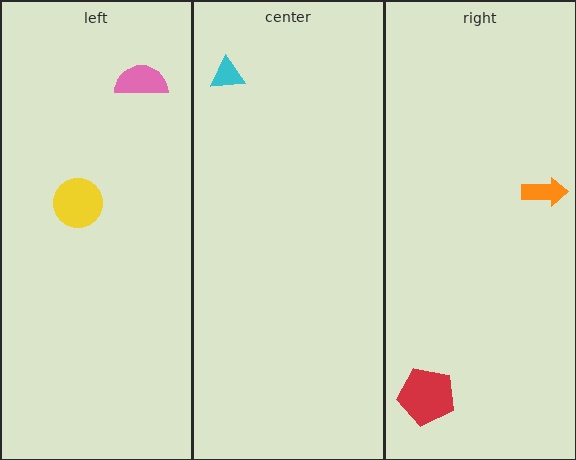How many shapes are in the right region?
2.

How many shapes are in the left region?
2.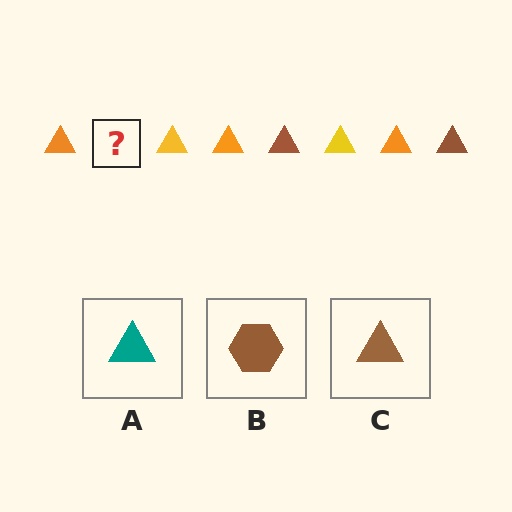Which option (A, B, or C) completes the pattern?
C.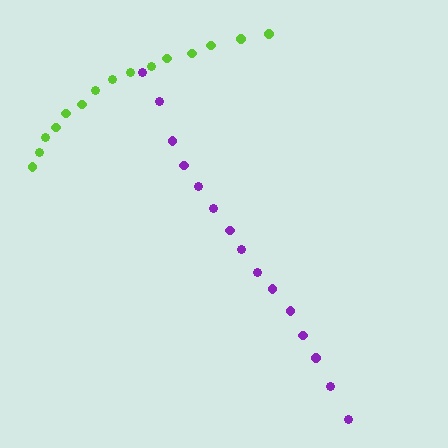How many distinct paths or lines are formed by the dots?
There are 2 distinct paths.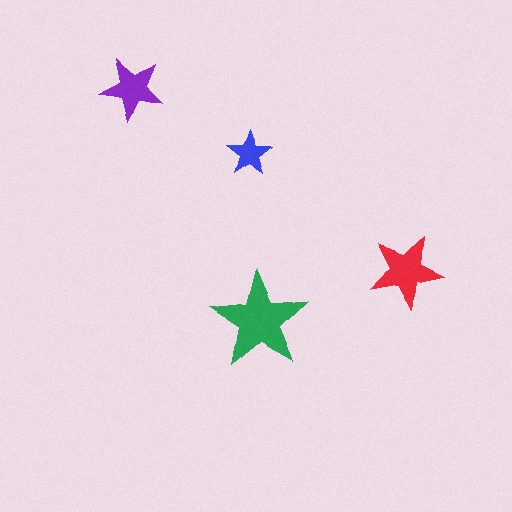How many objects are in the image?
There are 4 objects in the image.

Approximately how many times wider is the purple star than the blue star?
About 1.5 times wider.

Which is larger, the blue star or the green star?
The green one.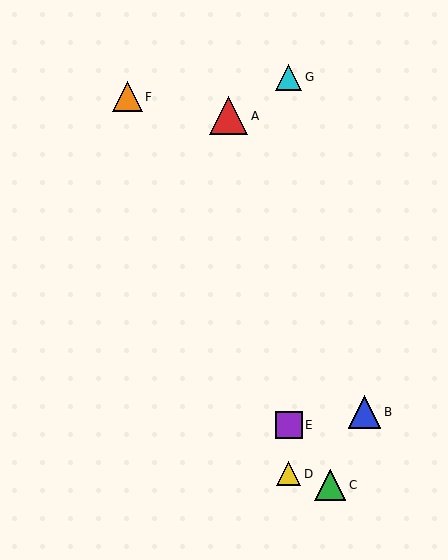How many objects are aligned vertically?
3 objects (D, E, G) are aligned vertically.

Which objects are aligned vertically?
Objects D, E, G are aligned vertically.